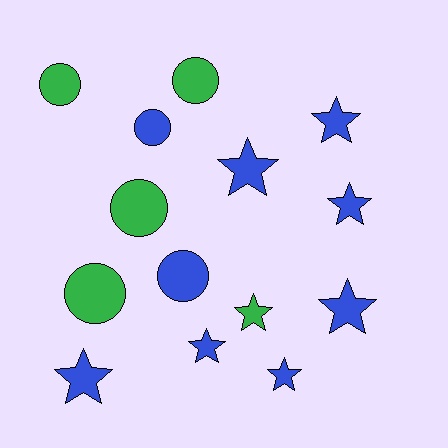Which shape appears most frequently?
Star, with 8 objects.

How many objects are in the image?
There are 14 objects.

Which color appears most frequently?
Blue, with 9 objects.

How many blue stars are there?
There are 7 blue stars.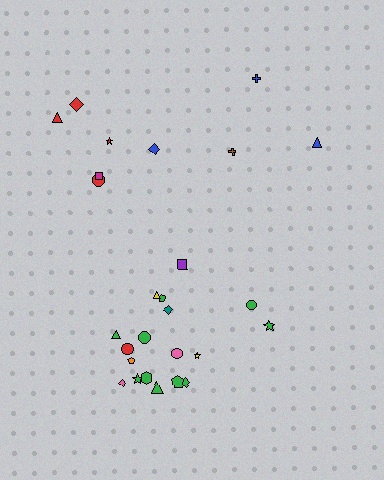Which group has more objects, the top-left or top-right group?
The top-left group.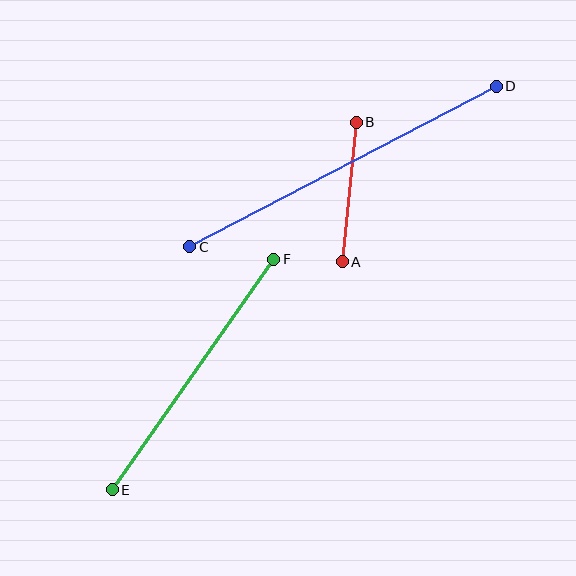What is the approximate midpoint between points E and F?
The midpoint is at approximately (193, 375) pixels.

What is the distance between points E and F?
The distance is approximately 282 pixels.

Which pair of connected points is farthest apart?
Points C and D are farthest apart.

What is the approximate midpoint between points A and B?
The midpoint is at approximately (349, 192) pixels.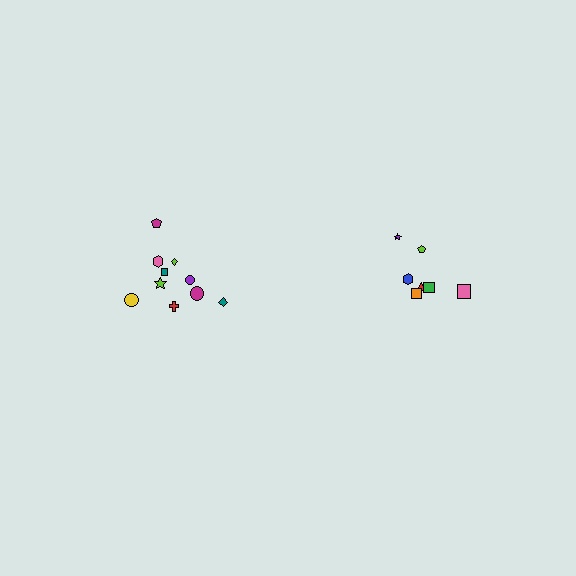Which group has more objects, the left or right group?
The left group.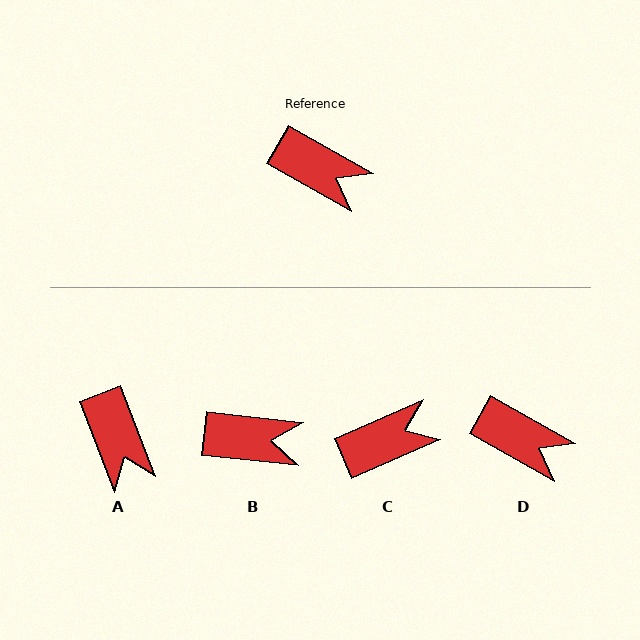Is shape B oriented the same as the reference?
No, it is off by about 23 degrees.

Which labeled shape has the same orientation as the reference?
D.